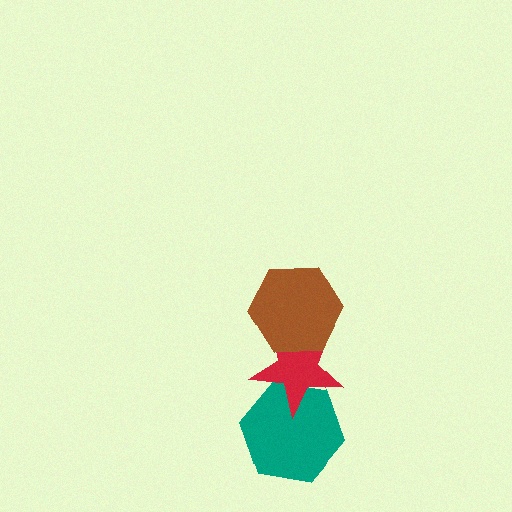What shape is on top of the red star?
The brown hexagon is on top of the red star.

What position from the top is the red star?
The red star is 2nd from the top.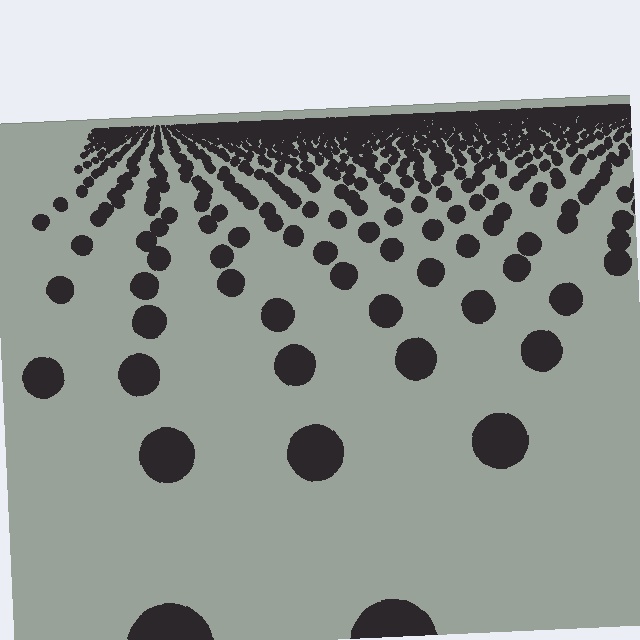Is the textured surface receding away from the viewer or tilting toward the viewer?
The surface is receding away from the viewer. Texture elements get smaller and denser toward the top.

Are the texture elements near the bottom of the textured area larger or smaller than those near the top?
Larger. Near the bottom, elements are closer to the viewer and appear at a bigger on-screen size.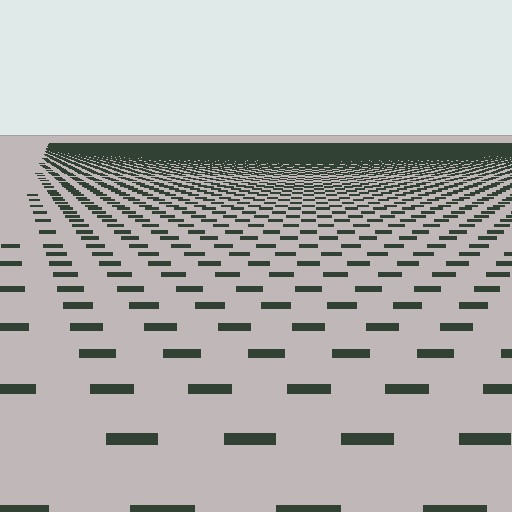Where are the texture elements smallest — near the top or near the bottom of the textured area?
Near the top.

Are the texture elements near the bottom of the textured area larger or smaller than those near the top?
Larger. Near the bottom, elements are closer to the viewer and appear at a bigger on-screen size.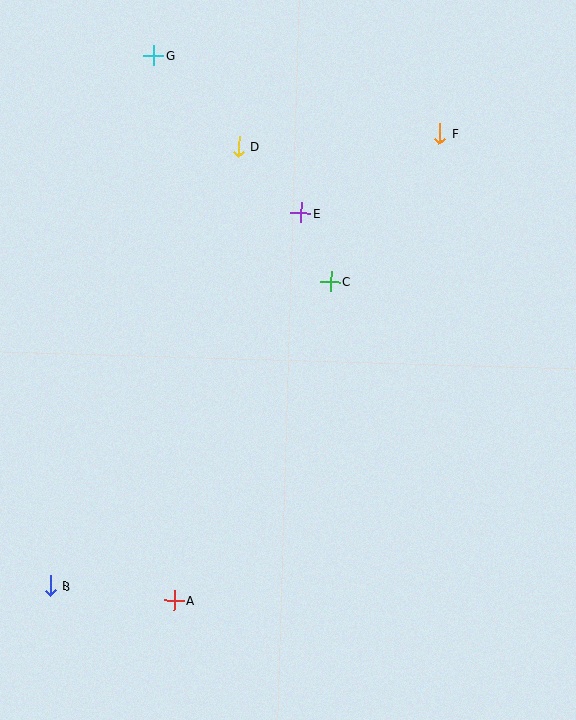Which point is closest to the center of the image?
Point C at (330, 281) is closest to the center.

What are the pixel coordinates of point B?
Point B is at (51, 586).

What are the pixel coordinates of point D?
Point D is at (238, 147).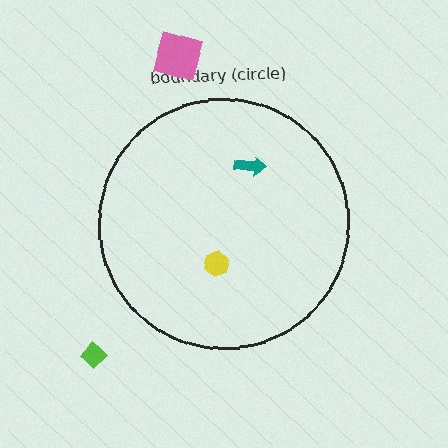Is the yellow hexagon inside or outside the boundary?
Inside.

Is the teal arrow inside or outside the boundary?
Inside.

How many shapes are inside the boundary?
2 inside, 2 outside.